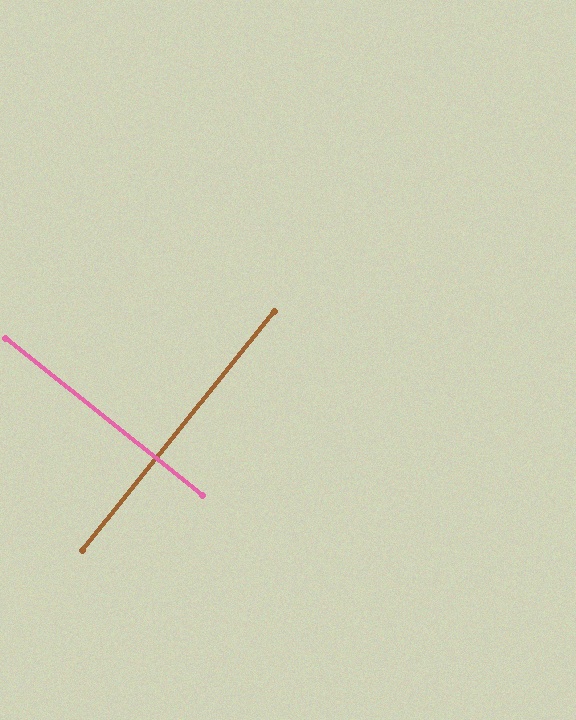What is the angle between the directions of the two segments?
Approximately 90 degrees.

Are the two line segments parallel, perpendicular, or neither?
Perpendicular — they meet at approximately 90°.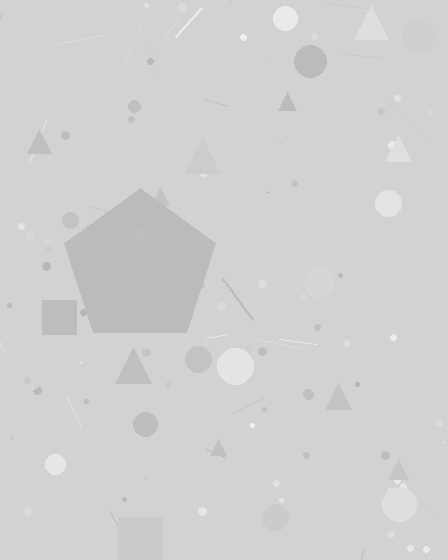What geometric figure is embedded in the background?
A pentagon is embedded in the background.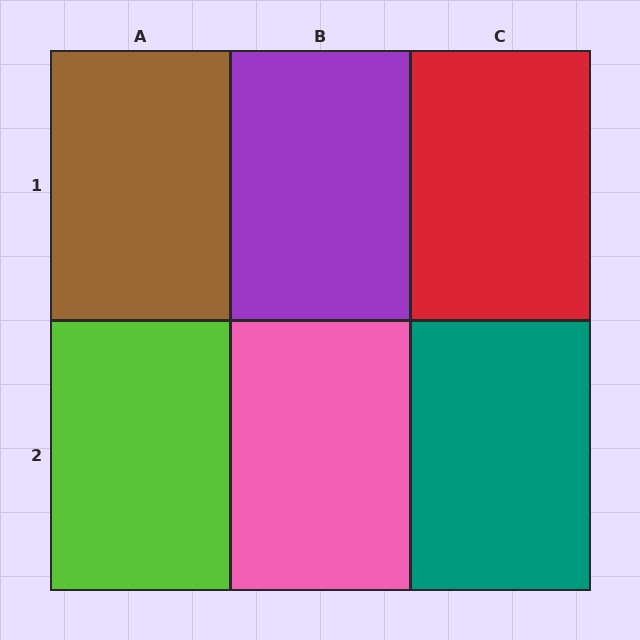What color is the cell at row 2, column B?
Pink.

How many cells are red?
1 cell is red.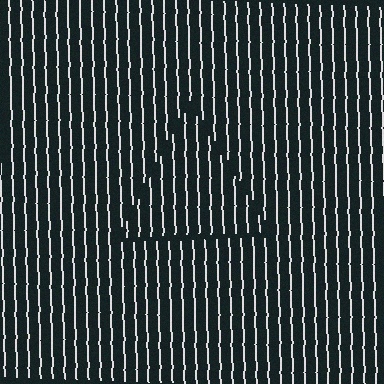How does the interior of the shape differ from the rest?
The interior of the shape contains the same grating, shifted by half a period — the contour is defined by the phase discontinuity where line-ends from the inner and outer gratings abut.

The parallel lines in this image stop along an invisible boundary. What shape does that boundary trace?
An illusory triangle. The interior of the shape contains the same grating, shifted by half a period — the contour is defined by the phase discontinuity where line-ends from the inner and outer gratings abut.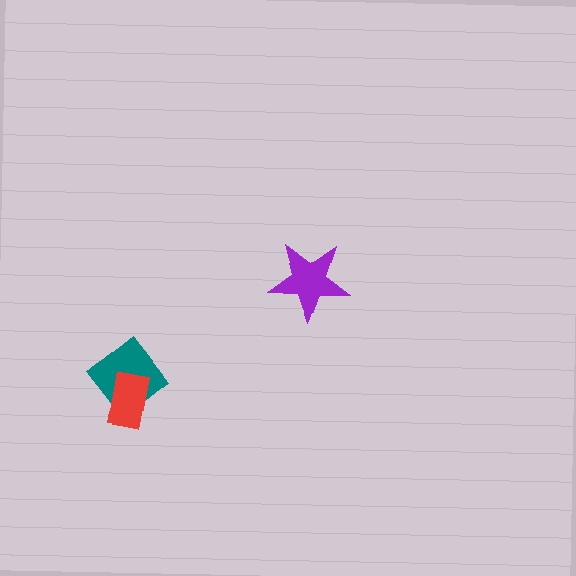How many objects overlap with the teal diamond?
1 object overlaps with the teal diamond.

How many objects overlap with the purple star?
0 objects overlap with the purple star.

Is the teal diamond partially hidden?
Yes, it is partially covered by another shape.